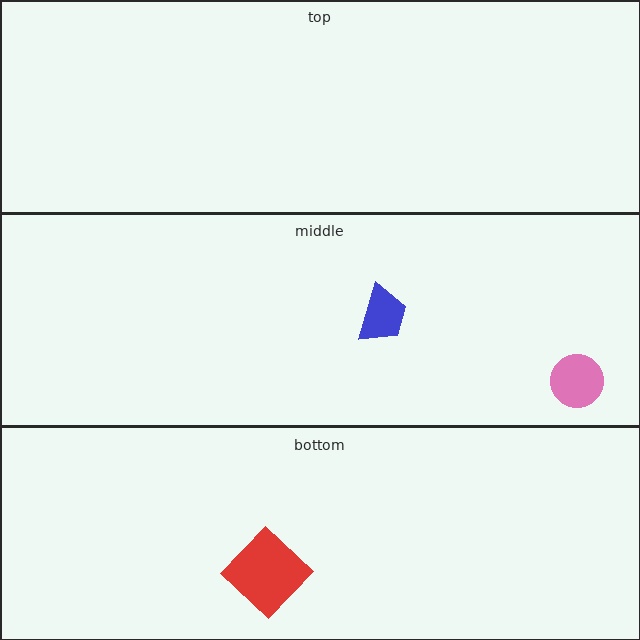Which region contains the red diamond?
The bottom region.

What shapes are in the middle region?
The blue trapezoid, the pink circle.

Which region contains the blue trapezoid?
The middle region.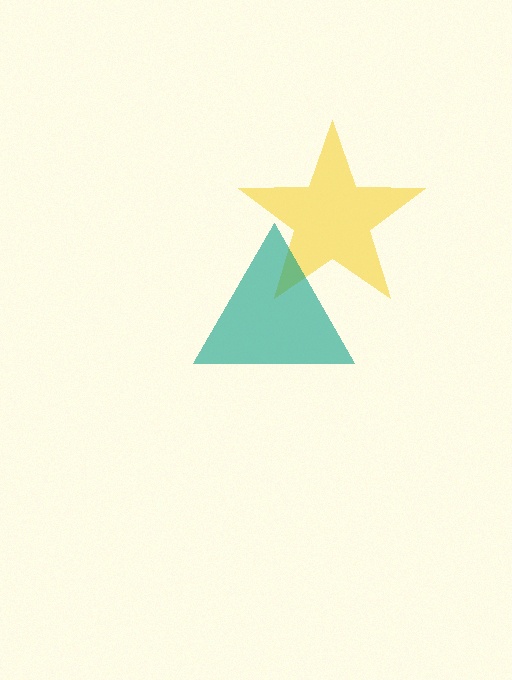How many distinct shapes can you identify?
There are 2 distinct shapes: a yellow star, a teal triangle.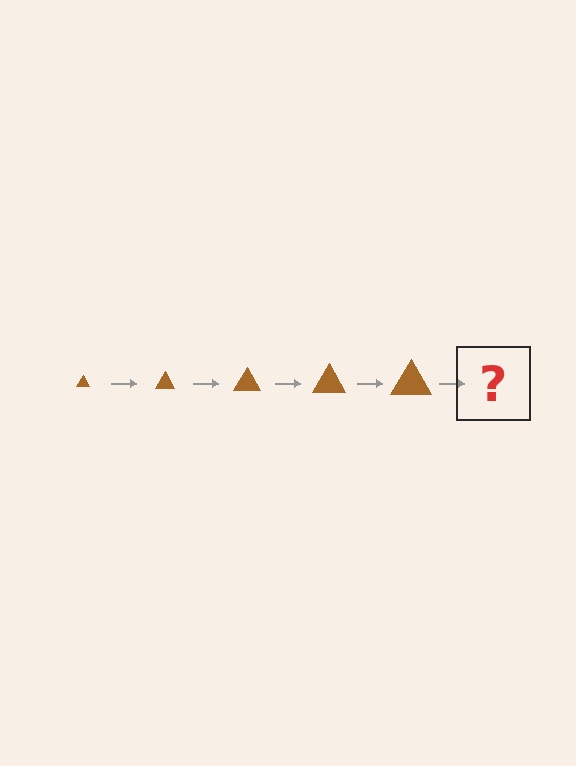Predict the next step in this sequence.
The next step is a brown triangle, larger than the previous one.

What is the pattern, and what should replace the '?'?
The pattern is that the triangle gets progressively larger each step. The '?' should be a brown triangle, larger than the previous one.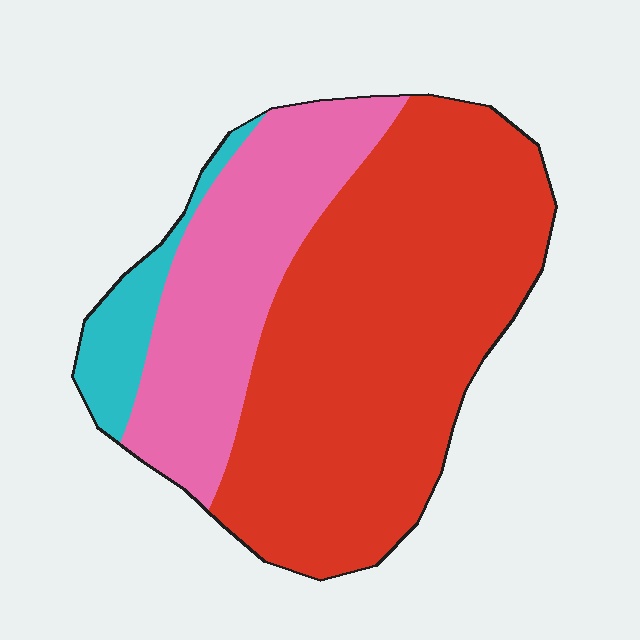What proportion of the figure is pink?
Pink covers about 30% of the figure.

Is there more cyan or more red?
Red.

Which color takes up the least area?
Cyan, at roughly 10%.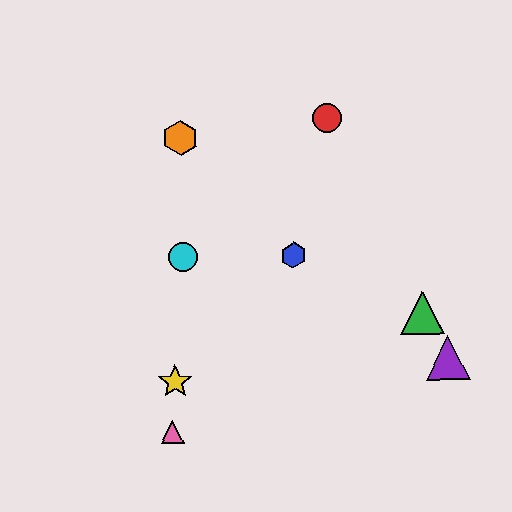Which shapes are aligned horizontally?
The blue hexagon, the cyan circle are aligned horizontally.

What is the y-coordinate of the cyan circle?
The cyan circle is at y≈257.